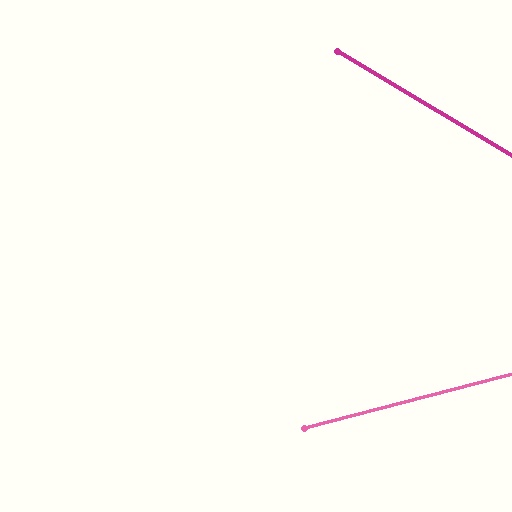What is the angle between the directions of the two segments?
Approximately 46 degrees.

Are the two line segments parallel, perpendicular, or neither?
Neither parallel nor perpendicular — they differ by about 46°.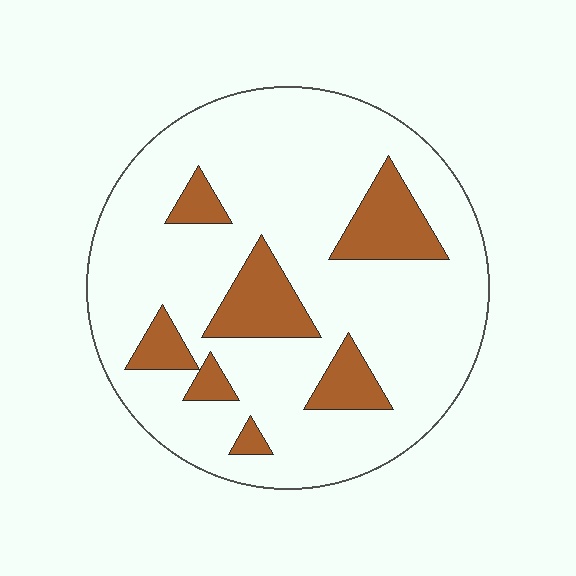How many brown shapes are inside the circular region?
7.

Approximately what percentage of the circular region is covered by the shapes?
Approximately 20%.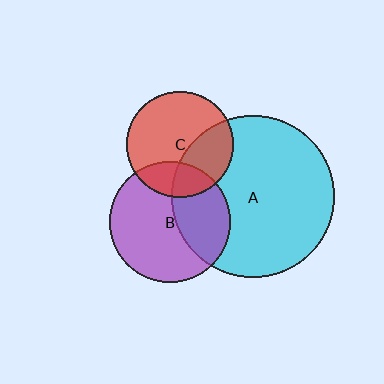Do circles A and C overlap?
Yes.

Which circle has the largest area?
Circle A (cyan).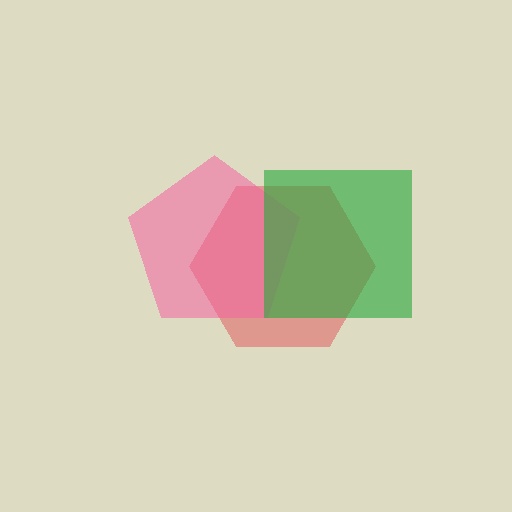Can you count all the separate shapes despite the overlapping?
Yes, there are 3 separate shapes.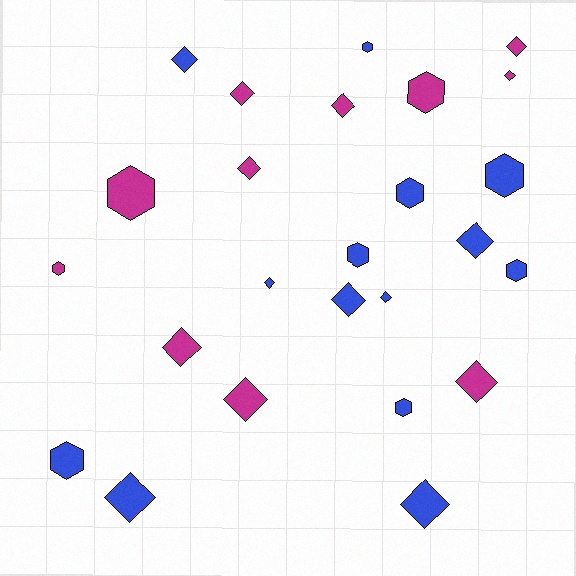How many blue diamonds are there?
There are 7 blue diamonds.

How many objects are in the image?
There are 25 objects.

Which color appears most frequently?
Blue, with 14 objects.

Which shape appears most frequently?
Diamond, with 15 objects.